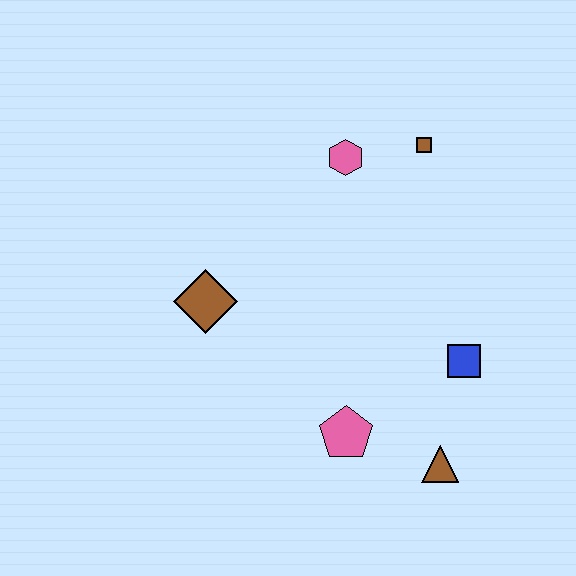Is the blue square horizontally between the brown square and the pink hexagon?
No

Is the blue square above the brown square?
No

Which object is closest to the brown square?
The pink hexagon is closest to the brown square.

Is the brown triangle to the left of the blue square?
Yes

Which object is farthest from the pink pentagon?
The brown square is farthest from the pink pentagon.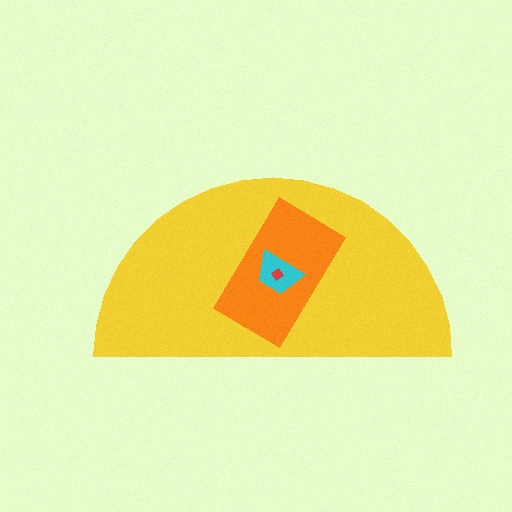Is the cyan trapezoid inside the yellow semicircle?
Yes.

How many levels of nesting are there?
4.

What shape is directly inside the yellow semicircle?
The orange rectangle.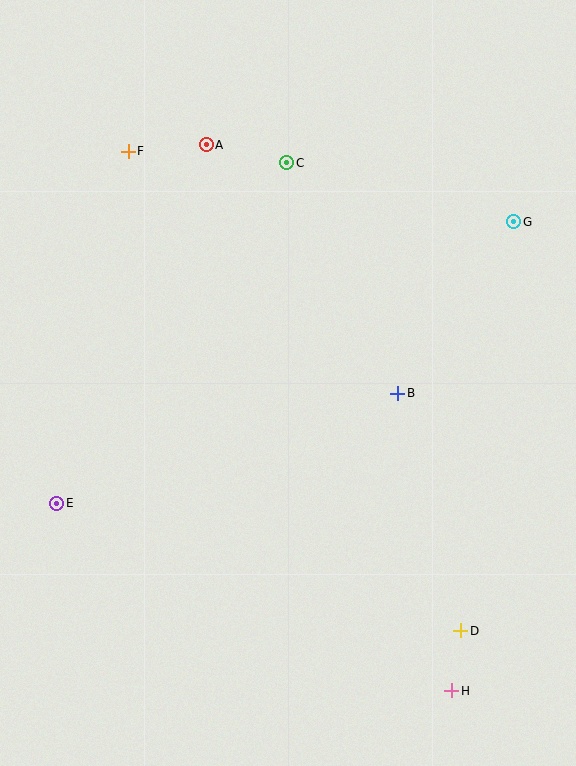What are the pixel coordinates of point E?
Point E is at (57, 503).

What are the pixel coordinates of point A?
Point A is at (206, 145).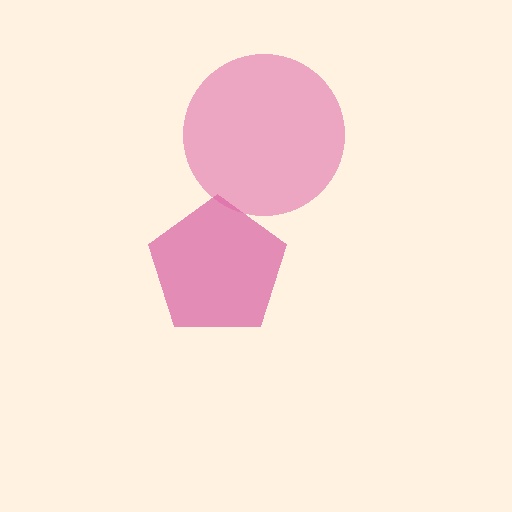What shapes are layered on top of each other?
The layered shapes are: a magenta pentagon, a pink circle.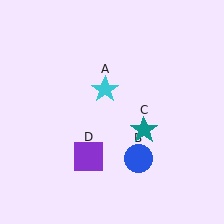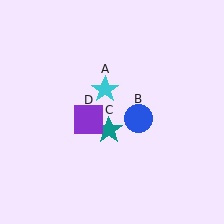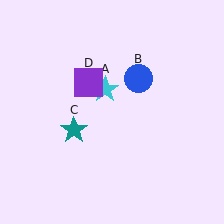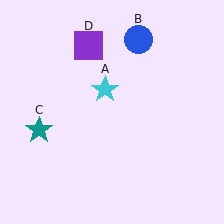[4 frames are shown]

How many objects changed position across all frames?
3 objects changed position: blue circle (object B), teal star (object C), purple square (object D).